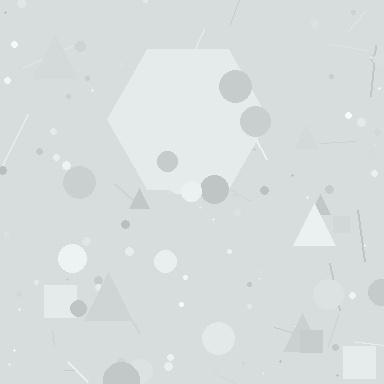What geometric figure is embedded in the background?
A hexagon is embedded in the background.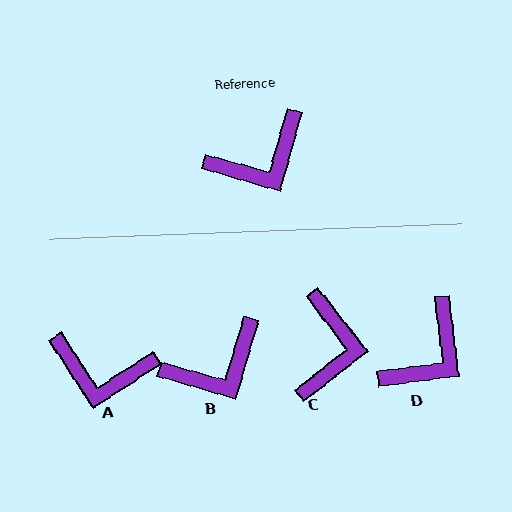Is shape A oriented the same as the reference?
No, it is off by about 41 degrees.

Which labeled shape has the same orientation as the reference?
B.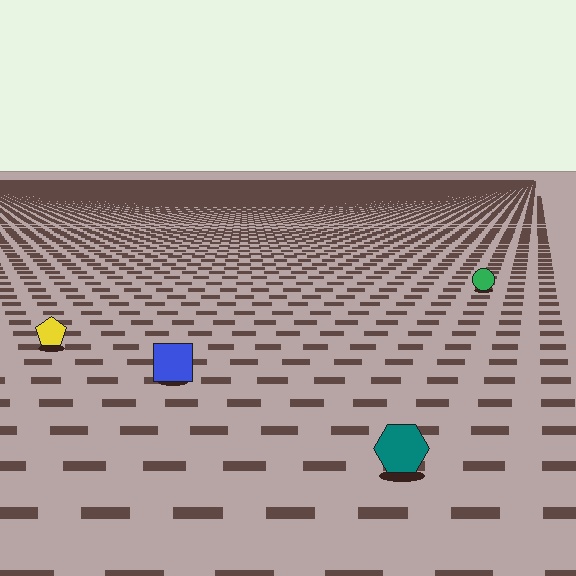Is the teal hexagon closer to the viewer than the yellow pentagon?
Yes. The teal hexagon is closer — you can tell from the texture gradient: the ground texture is coarser near it.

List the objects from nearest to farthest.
From nearest to farthest: the teal hexagon, the blue square, the yellow pentagon, the green circle.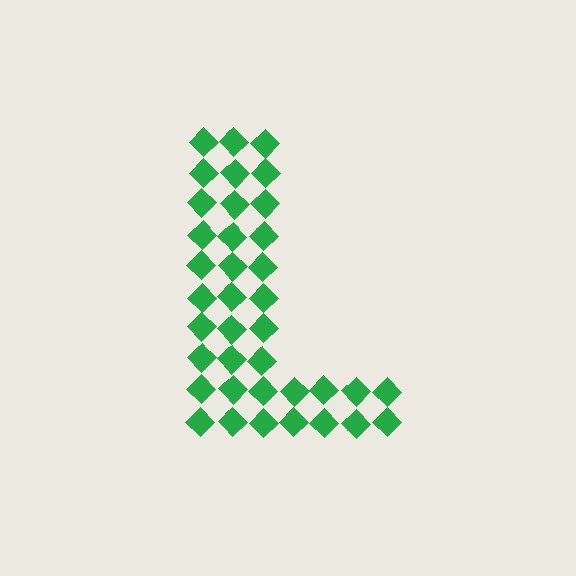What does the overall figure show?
The overall figure shows the letter L.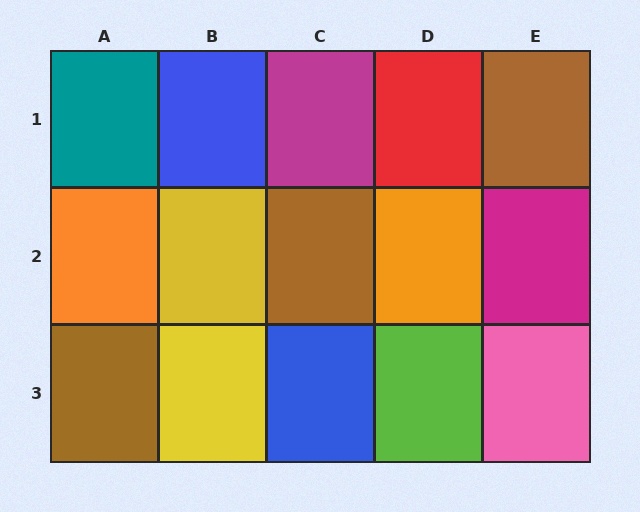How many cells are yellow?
2 cells are yellow.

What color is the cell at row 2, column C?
Brown.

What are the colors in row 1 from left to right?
Teal, blue, magenta, red, brown.